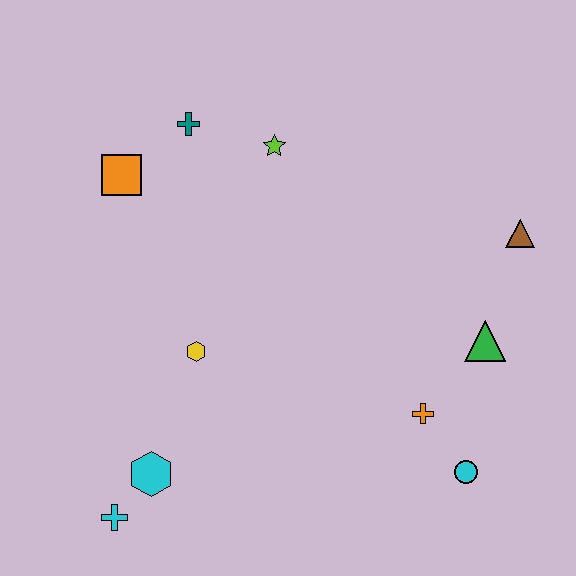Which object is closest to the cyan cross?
The cyan hexagon is closest to the cyan cross.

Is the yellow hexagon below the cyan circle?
No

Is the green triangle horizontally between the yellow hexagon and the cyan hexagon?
No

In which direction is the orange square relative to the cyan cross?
The orange square is above the cyan cross.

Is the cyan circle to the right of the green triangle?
No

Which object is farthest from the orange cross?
The orange square is farthest from the orange cross.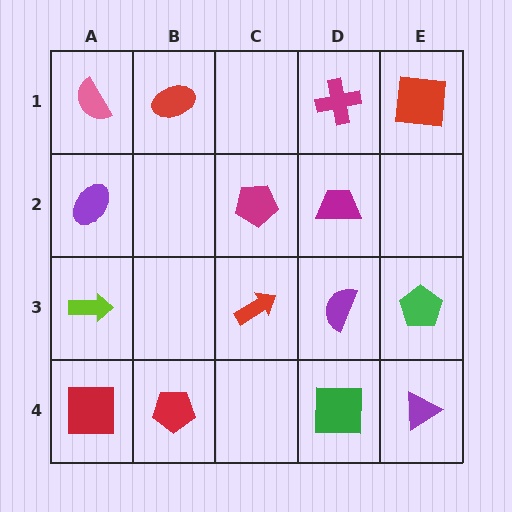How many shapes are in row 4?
4 shapes.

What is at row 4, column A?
A red square.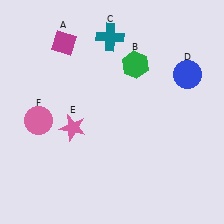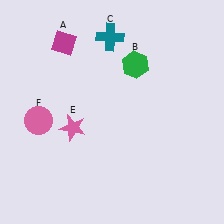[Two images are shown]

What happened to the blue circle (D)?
The blue circle (D) was removed in Image 2. It was in the top-right area of Image 1.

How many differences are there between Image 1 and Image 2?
There is 1 difference between the two images.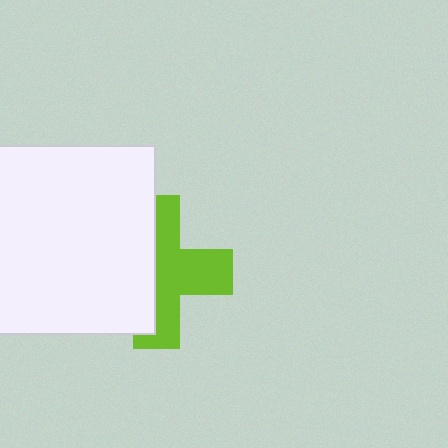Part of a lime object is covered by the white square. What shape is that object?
It is a cross.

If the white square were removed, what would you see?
You would see the complete lime cross.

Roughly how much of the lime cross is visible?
About half of it is visible (roughly 54%).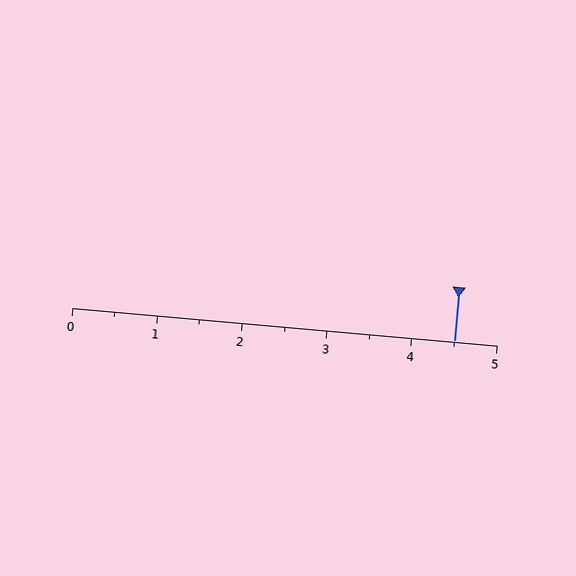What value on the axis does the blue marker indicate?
The marker indicates approximately 4.5.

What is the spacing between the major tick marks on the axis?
The major ticks are spaced 1 apart.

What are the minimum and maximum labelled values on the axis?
The axis runs from 0 to 5.